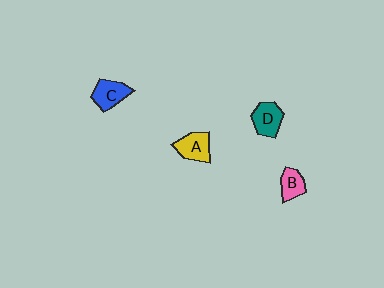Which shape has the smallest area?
Shape B (pink).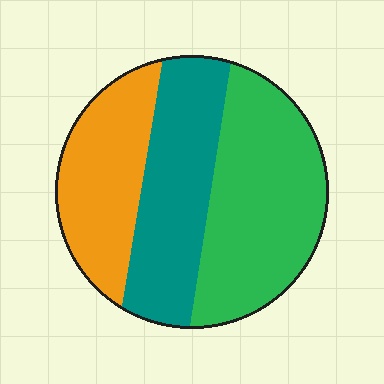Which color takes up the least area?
Orange, at roughly 25%.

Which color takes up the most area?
Green, at roughly 40%.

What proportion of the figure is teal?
Teal covers 32% of the figure.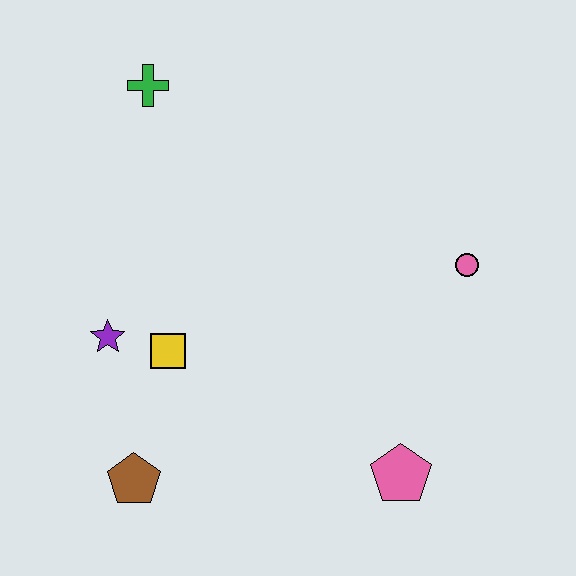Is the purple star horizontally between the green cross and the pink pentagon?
No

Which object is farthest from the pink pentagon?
The green cross is farthest from the pink pentagon.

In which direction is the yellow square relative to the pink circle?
The yellow square is to the left of the pink circle.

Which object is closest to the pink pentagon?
The pink circle is closest to the pink pentagon.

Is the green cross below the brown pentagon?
No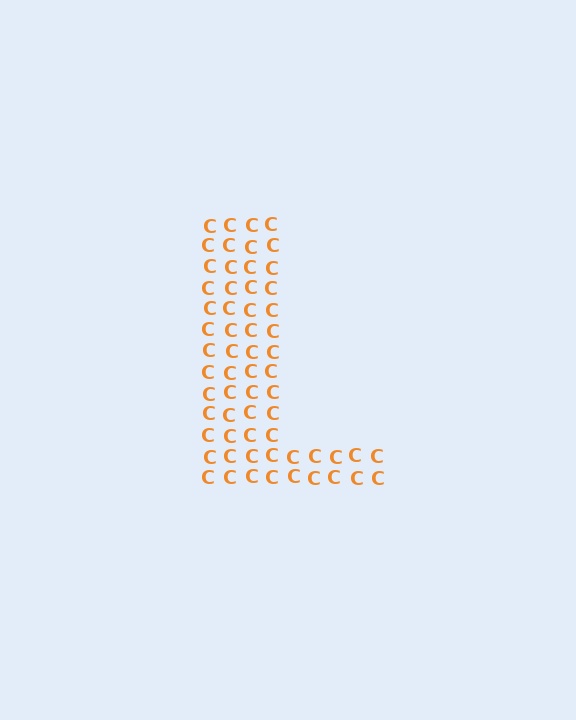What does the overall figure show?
The overall figure shows the letter L.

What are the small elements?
The small elements are letter C's.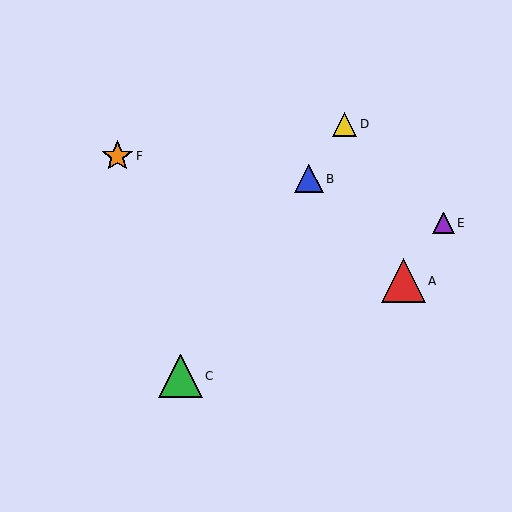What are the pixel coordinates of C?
Object C is at (180, 376).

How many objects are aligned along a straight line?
3 objects (B, C, D) are aligned along a straight line.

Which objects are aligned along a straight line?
Objects B, C, D are aligned along a straight line.